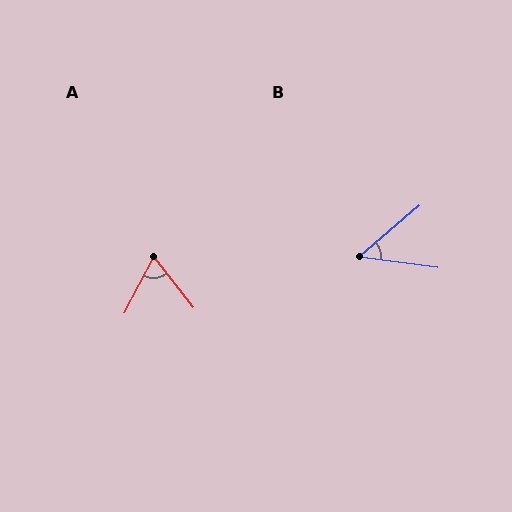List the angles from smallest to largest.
B (48°), A (66°).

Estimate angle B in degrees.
Approximately 48 degrees.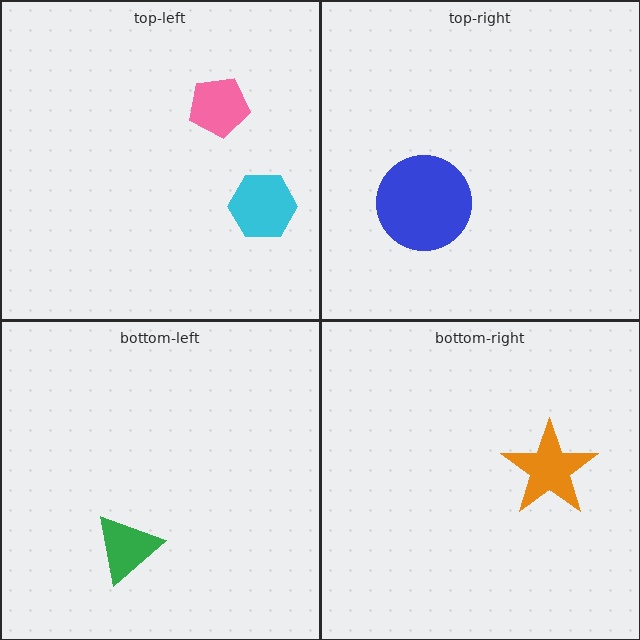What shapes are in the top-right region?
The blue circle.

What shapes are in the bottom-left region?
The green triangle.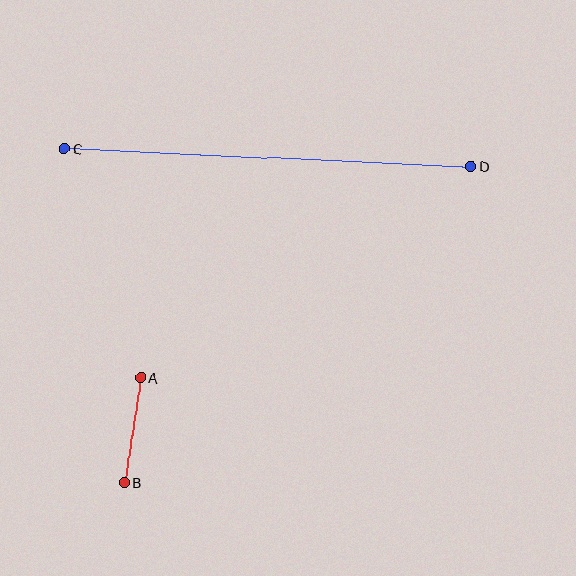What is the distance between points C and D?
The distance is approximately 407 pixels.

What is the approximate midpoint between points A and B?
The midpoint is at approximately (133, 430) pixels.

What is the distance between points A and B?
The distance is approximately 107 pixels.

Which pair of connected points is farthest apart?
Points C and D are farthest apart.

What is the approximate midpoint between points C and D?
The midpoint is at approximately (268, 157) pixels.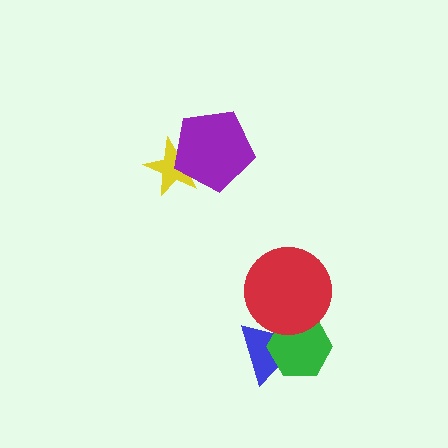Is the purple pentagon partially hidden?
No, no other shape covers it.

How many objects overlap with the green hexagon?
2 objects overlap with the green hexagon.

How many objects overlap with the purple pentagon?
1 object overlaps with the purple pentagon.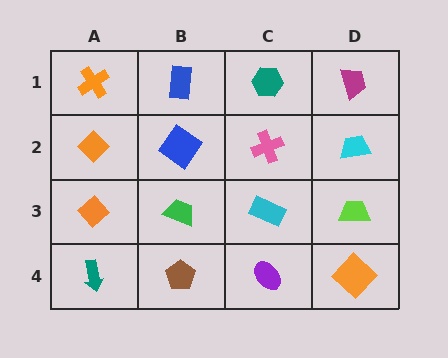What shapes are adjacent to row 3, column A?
An orange diamond (row 2, column A), a teal arrow (row 4, column A), a green trapezoid (row 3, column B).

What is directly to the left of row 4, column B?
A teal arrow.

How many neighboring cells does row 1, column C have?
3.